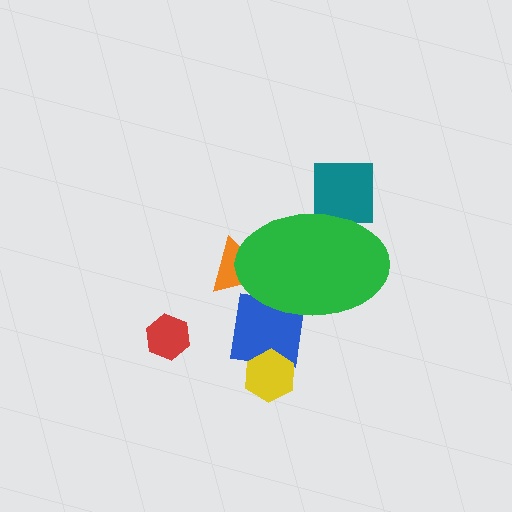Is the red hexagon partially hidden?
No, the red hexagon is fully visible.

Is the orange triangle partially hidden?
Yes, the orange triangle is partially hidden behind the green ellipse.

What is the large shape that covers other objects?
A green ellipse.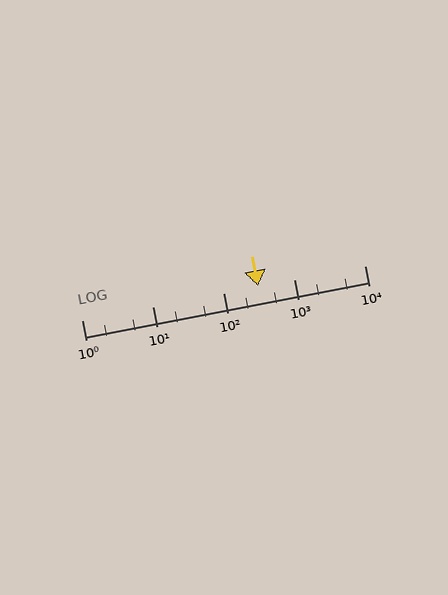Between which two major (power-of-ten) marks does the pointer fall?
The pointer is between 100 and 1000.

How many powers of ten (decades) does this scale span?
The scale spans 4 decades, from 1 to 10000.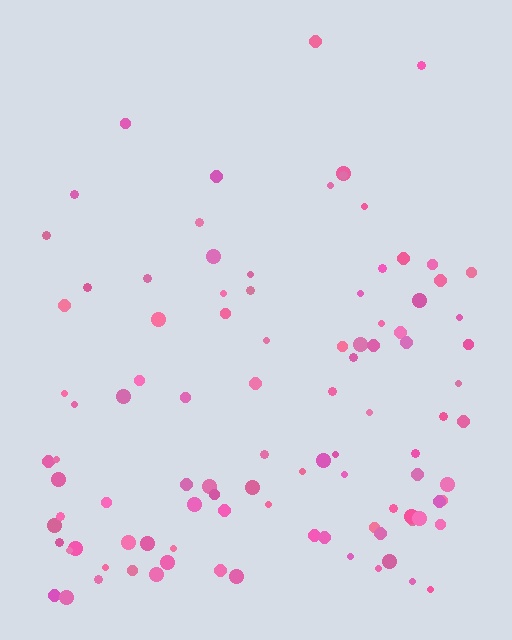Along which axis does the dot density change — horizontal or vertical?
Vertical.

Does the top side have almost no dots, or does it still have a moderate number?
Still a moderate number, just noticeably fewer than the bottom.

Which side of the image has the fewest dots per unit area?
The top.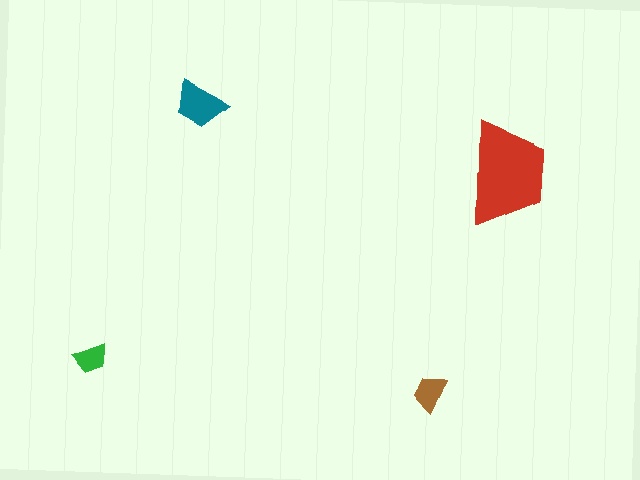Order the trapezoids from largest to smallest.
the red one, the teal one, the brown one, the green one.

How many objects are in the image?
There are 4 objects in the image.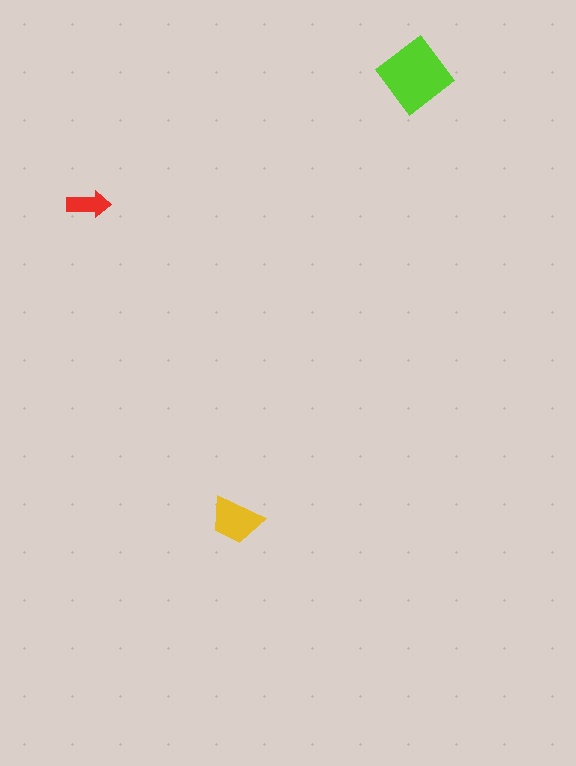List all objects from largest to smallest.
The lime diamond, the yellow trapezoid, the red arrow.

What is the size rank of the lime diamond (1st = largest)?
1st.